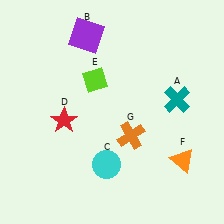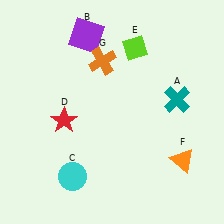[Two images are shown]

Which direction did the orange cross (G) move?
The orange cross (G) moved up.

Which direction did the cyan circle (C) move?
The cyan circle (C) moved left.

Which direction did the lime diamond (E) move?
The lime diamond (E) moved right.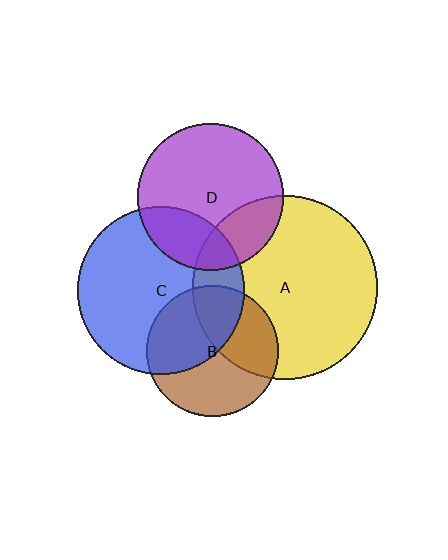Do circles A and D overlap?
Yes.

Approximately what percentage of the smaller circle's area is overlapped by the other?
Approximately 25%.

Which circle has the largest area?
Circle A (yellow).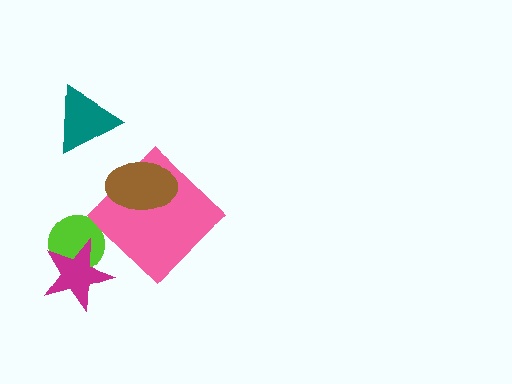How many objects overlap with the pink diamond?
1 object overlaps with the pink diamond.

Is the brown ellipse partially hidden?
No, no other shape covers it.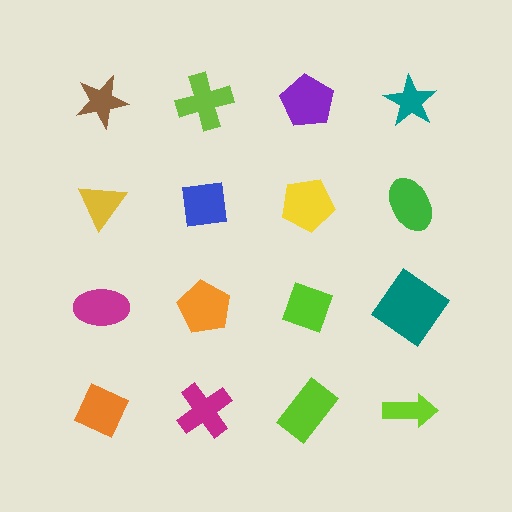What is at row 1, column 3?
A purple pentagon.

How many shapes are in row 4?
4 shapes.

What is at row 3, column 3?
A lime diamond.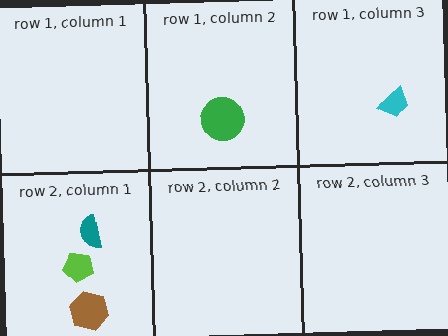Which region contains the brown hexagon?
The row 2, column 1 region.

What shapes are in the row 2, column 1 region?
The teal semicircle, the brown hexagon, the lime pentagon.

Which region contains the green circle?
The row 1, column 2 region.